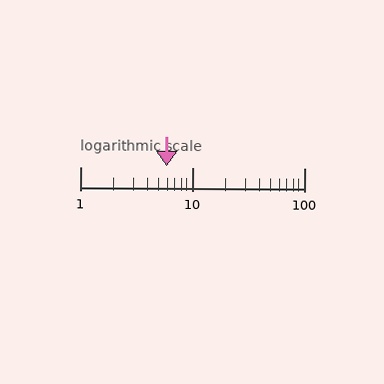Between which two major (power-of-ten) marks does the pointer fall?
The pointer is between 1 and 10.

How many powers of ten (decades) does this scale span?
The scale spans 2 decades, from 1 to 100.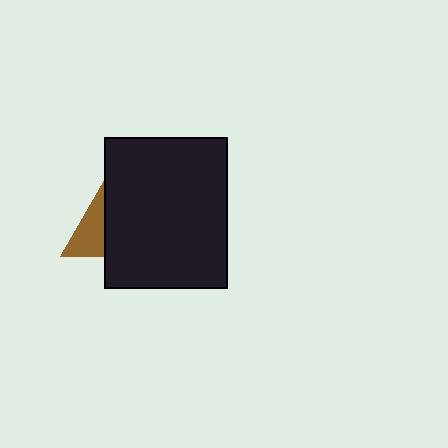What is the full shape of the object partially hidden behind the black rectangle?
The partially hidden object is a brown triangle.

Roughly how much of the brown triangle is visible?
A small part of it is visible (roughly 41%).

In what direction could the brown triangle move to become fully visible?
The brown triangle could move left. That would shift it out from behind the black rectangle entirely.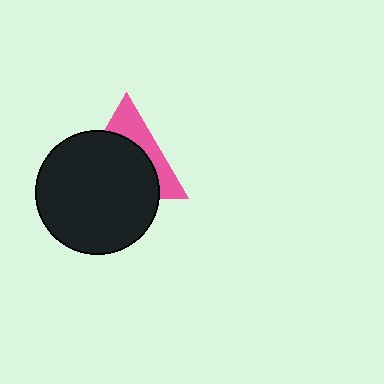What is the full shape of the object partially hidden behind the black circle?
The partially hidden object is a pink triangle.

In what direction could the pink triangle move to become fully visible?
The pink triangle could move up. That would shift it out from behind the black circle entirely.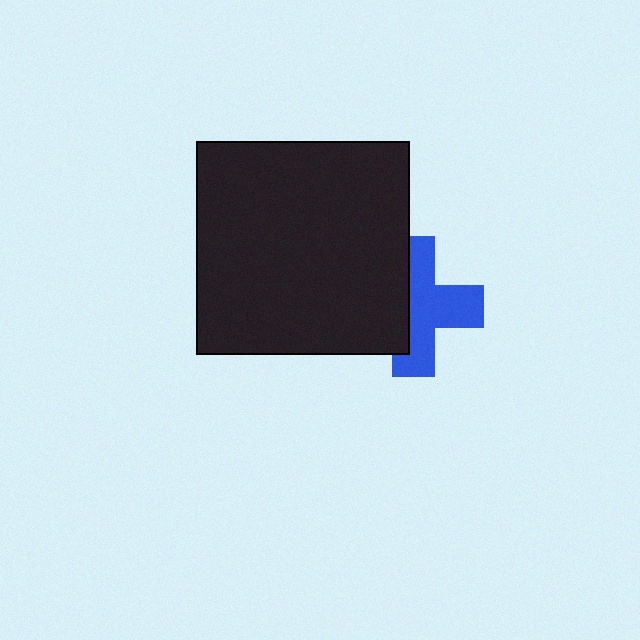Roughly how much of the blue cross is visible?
About half of it is visible (roughly 59%).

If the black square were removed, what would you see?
You would see the complete blue cross.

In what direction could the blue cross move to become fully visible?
The blue cross could move right. That would shift it out from behind the black square entirely.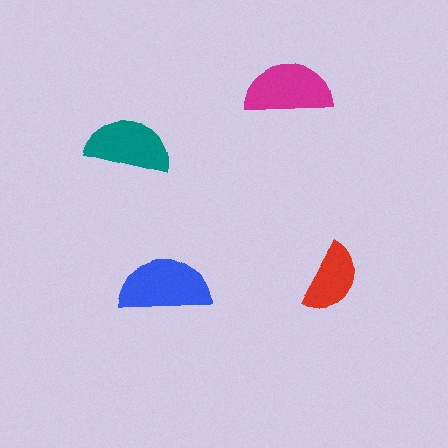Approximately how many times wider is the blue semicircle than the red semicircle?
About 1.5 times wider.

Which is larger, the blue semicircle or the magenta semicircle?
The blue one.